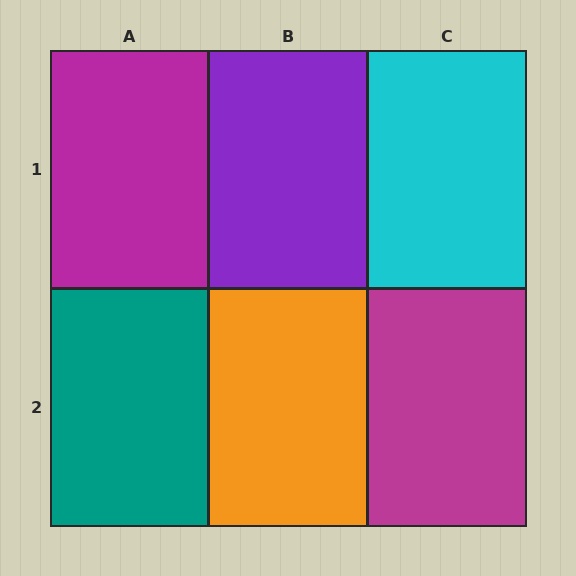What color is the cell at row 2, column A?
Teal.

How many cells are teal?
1 cell is teal.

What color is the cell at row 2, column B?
Orange.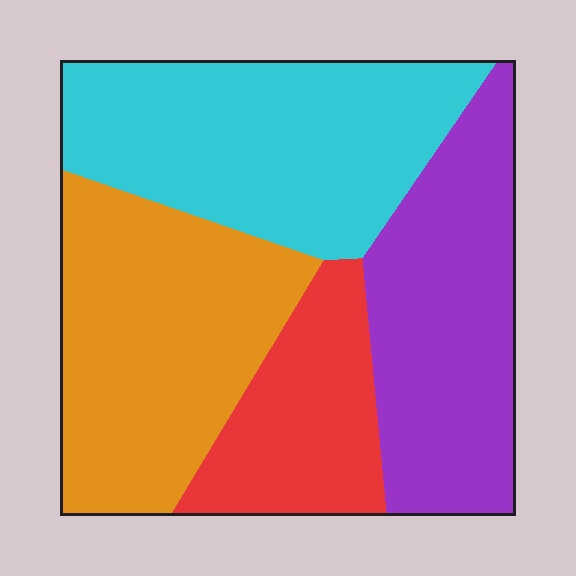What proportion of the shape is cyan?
Cyan takes up about one third (1/3) of the shape.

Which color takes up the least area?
Red, at roughly 15%.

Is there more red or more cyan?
Cyan.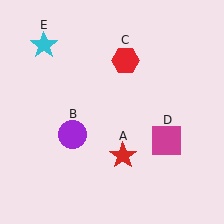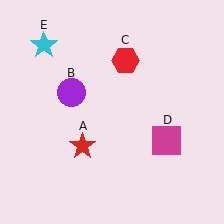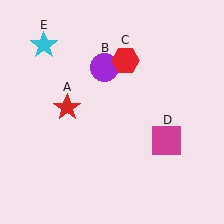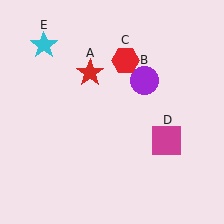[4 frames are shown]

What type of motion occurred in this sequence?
The red star (object A), purple circle (object B) rotated clockwise around the center of the scene.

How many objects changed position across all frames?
2 objects changed position: red star (object A), purple circle (object B).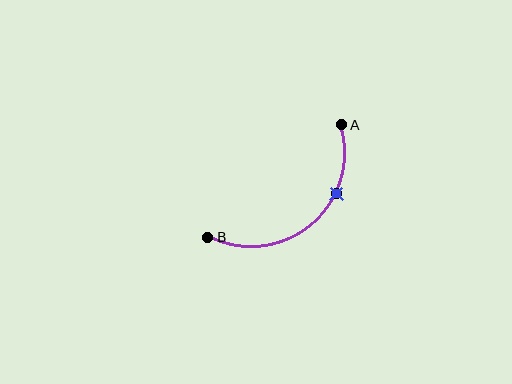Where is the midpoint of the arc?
The arc midpoint is the point on the curve farthest from the straight line joining A and B. It sits below and to the right of that line.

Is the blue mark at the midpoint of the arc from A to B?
No. The blue mark lies on the arc but is closer to endpoint A. The arc midpoint would be at the point on the curve equidistant along the arc from both A and B.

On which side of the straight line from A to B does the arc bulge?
The arc bulges below and to the right of the straight line connecting A and B.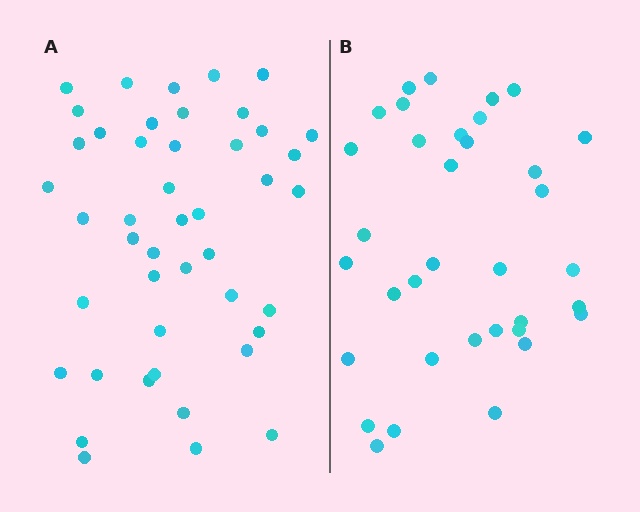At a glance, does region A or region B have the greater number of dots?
Region A (the left region) has more dots.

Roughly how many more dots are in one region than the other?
Region A has roughly 10 or so more dots than region B.